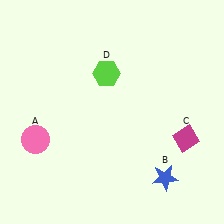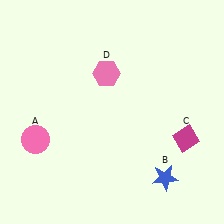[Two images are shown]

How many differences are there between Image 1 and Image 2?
There is 1 difference between the two images.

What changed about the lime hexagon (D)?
In Image 1, D is lime. In Image 2, it changed to pink.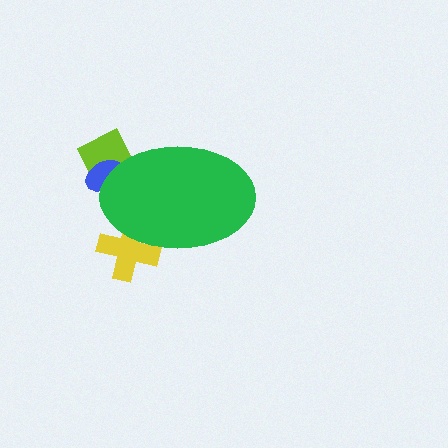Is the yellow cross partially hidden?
Yes, the yellow cross is partially hidden behind the green ellipse.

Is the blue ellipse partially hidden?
Yes, the blue ellipse is partially hidden behind the green ellipse.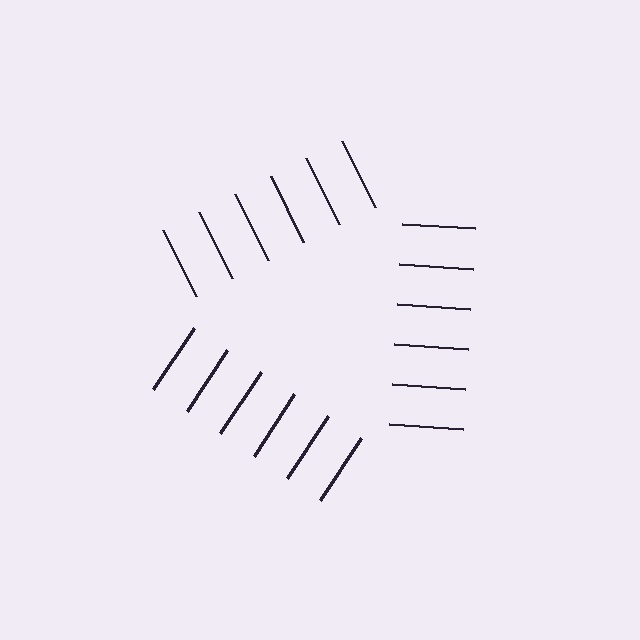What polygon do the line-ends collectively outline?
An illusory triangle — the line segments terminate on its edges but no continuous stroke is drawn.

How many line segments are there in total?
18 — 6 along each of the 3 edges.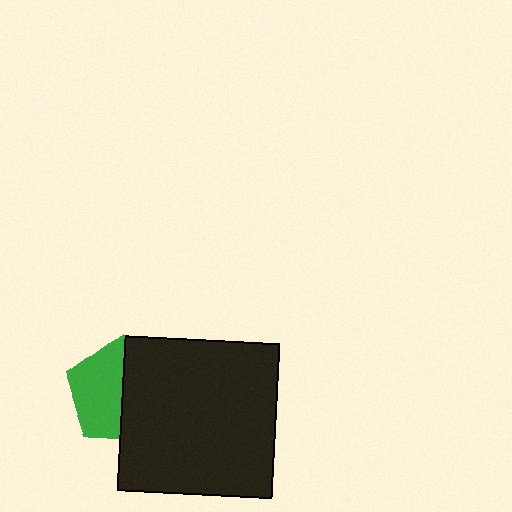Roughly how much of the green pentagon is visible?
About half of it is visible (roughly 53%).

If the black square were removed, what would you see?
You would see the complete green pentagon.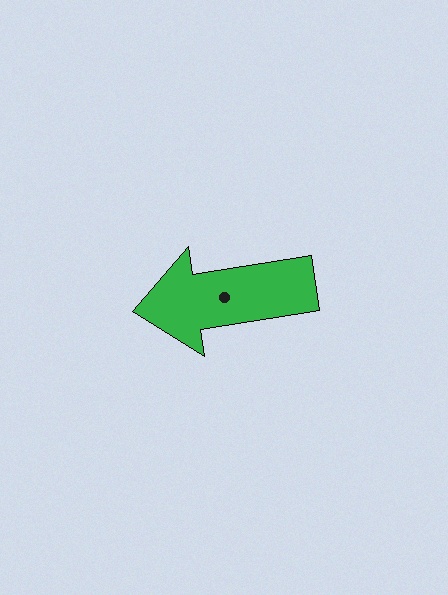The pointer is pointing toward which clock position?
Roughly 9 o'clock.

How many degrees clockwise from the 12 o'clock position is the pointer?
Approximately 261 degrees.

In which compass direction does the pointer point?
West.